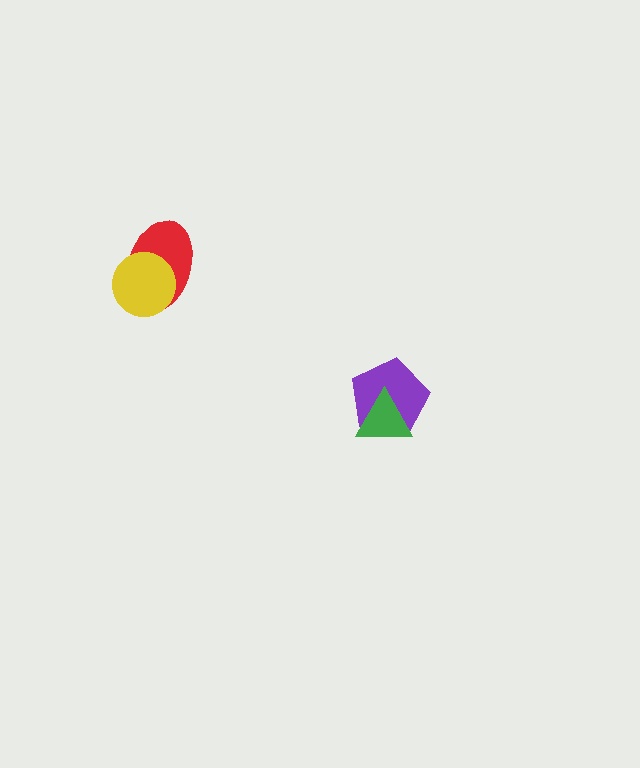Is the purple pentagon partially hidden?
Yes, it is partially covered by another shape.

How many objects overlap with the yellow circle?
1 object overlaps with the yellow circle.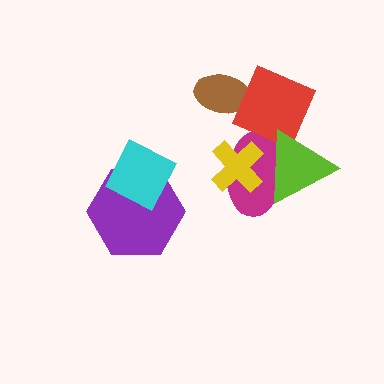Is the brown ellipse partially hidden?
Yes, it is partially covered by another shape.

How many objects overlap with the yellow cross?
2 objects overlap with the yellow cross.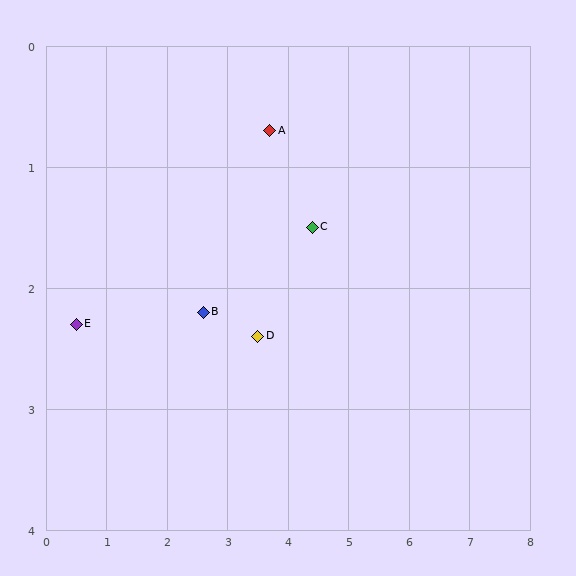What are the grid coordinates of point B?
Point B is at approximately (2.6, 2.2).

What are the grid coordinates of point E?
Point E is at approximately (0.5, 2.3).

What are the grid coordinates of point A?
Point A is at approximately (3.7, 0.7).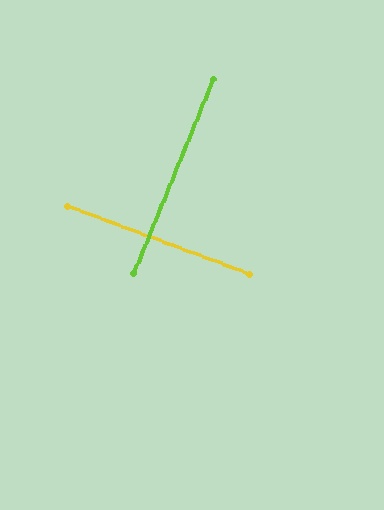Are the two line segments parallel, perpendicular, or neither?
Perpendicular — they meet at approximately 88°.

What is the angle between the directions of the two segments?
Approximately 88 degrees.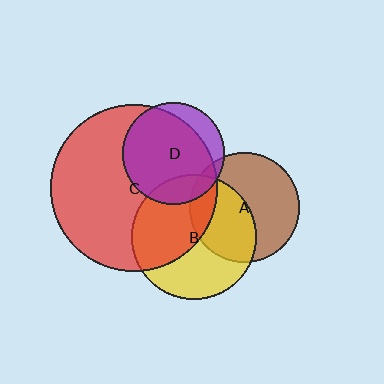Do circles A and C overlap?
Yes.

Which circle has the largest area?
Circle C (red).